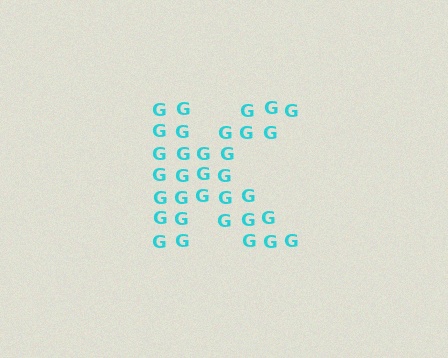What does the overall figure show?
The overall figure shows the letter K.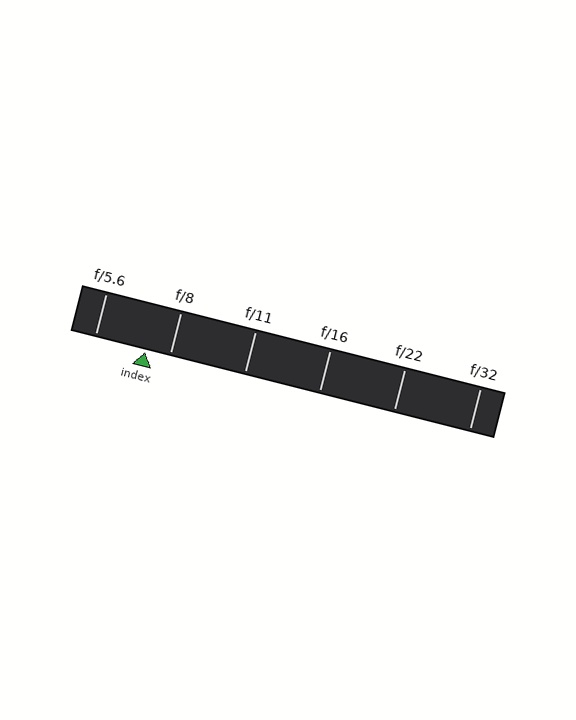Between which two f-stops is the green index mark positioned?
The index mark is between f/5.6 and f/8.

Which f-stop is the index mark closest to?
The index mark is closest to f/8.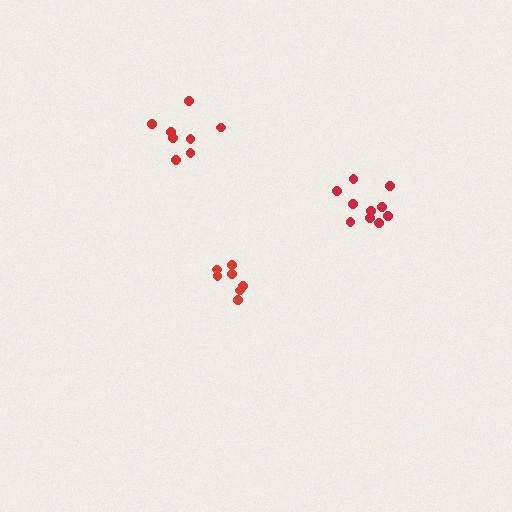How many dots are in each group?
Group 1: 10 dots, Group 2: 7 dots, Group 3: 8 dots (25 total).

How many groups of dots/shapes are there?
There are 3 groups.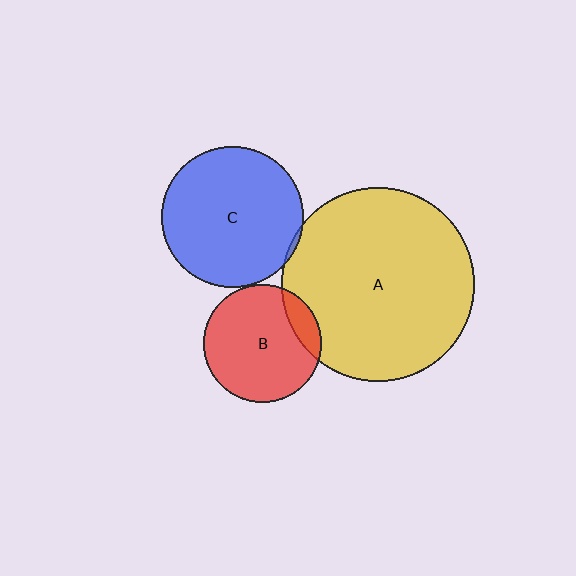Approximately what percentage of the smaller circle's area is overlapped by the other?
Approximately 5%.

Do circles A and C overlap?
Yes.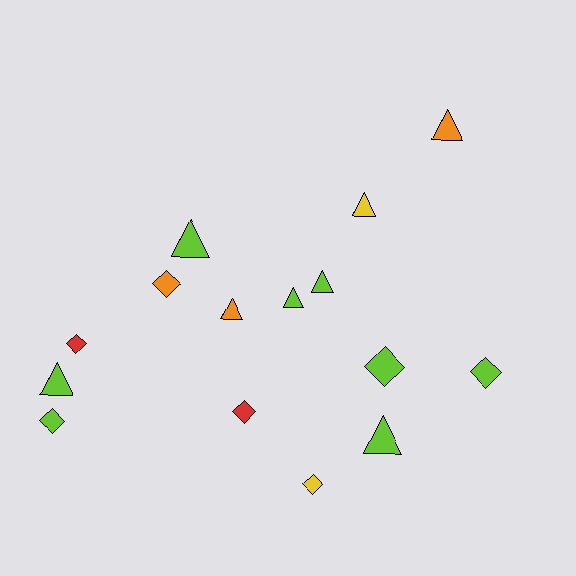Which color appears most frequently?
Lime, with 8 objects.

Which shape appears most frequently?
Triangle, with 8 objects.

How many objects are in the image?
There are 15 objects.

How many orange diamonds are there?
There is 1 orange diamond.